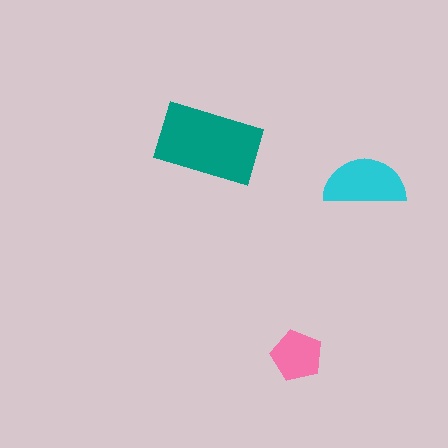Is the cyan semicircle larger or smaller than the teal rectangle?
Smaller.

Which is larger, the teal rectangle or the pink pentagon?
The teal rectangle.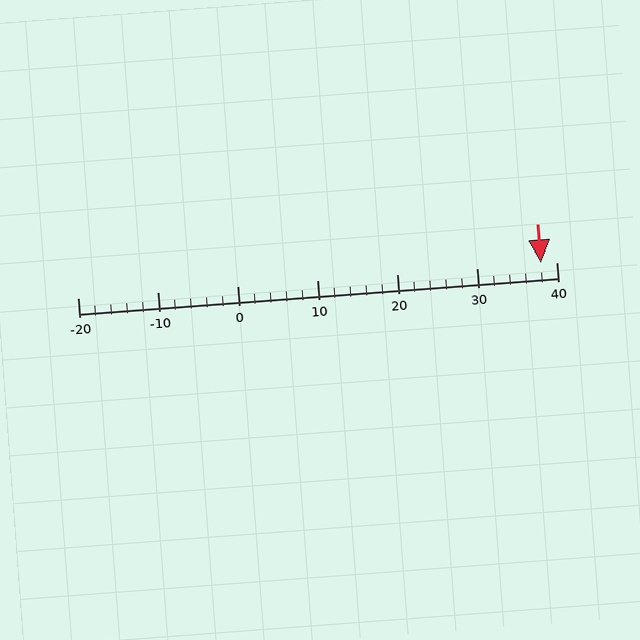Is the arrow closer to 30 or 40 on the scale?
The arrow is closer to 40.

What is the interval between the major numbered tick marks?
The major tick marks are spaced 10 units apart.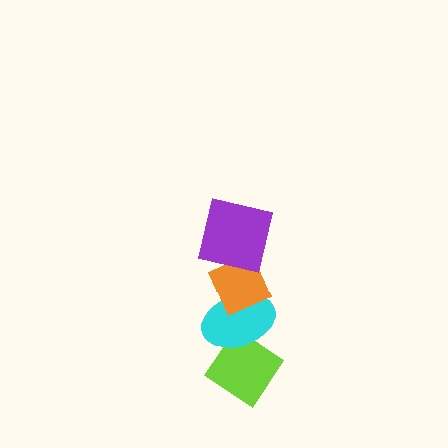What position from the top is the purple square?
The purple square is 1st from the top.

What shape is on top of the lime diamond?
The cyan ellipse is on top of the lime diamond.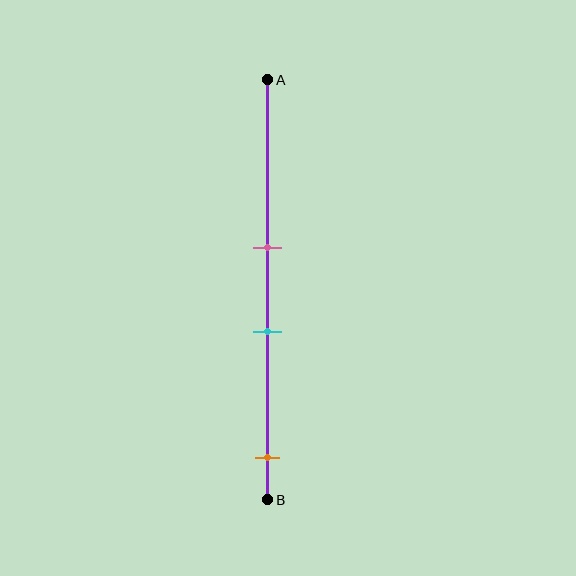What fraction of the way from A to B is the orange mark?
The orange mark is approximately 90% (0.9) of the way from A to B.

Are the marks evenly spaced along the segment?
No, the marks are not evenly spaced.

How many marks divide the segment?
There are 3 marks dividing the segment.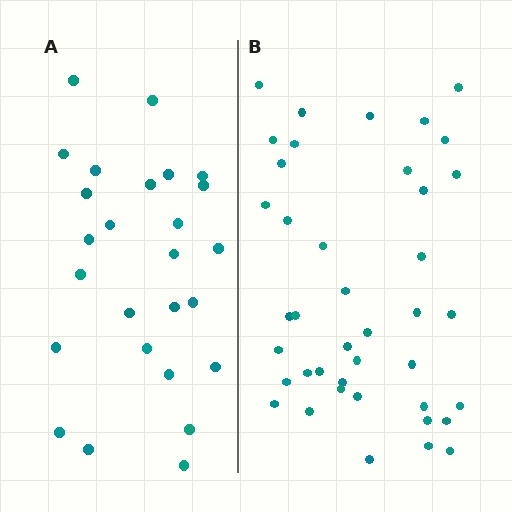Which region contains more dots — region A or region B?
Region B (the right region) has more dots.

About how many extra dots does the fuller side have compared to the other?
Region B has approximately 15 more dots than region A.